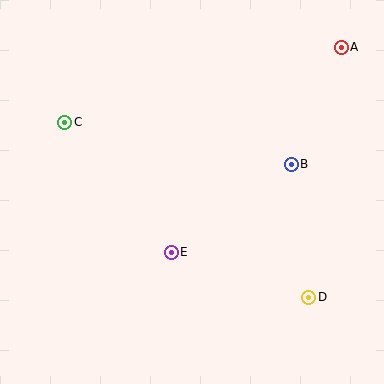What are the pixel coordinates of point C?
Point C is at (65, 122).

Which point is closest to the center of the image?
Point E at (171, 252) is closest to the center.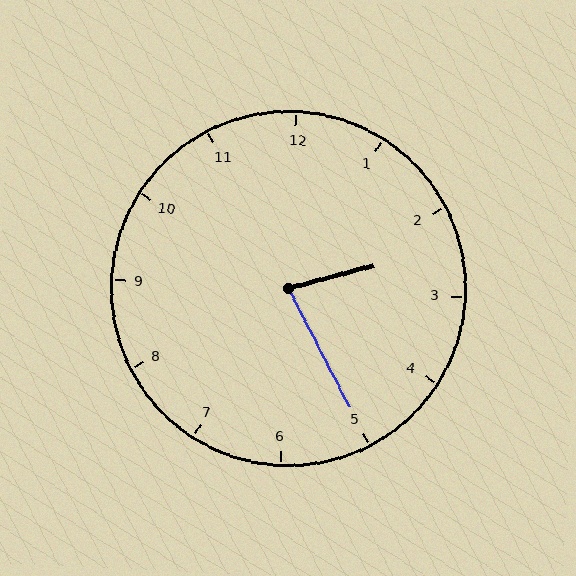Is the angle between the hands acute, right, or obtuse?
It is acute.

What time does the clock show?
2:25.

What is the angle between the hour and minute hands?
Approximately 78 degrees.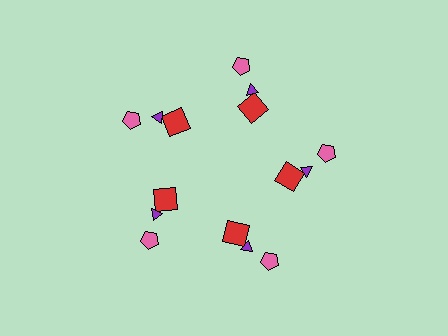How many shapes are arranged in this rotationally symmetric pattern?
There are 15 shapes, arranged in 5 groups of 3.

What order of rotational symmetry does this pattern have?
This pattern has 5-fold rotational symmetry.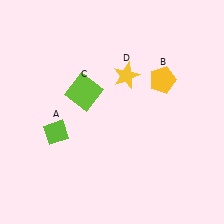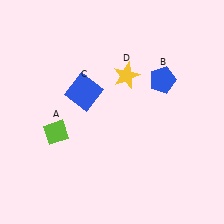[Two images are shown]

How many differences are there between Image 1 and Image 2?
There are 2 differences between the two images.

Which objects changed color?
B changed from yellow to blue. C changed from lime to blue.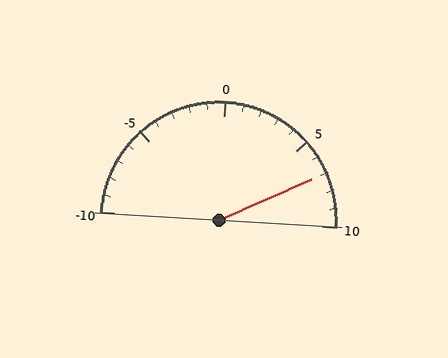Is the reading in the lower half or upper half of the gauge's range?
The reading is in the upper half of the range (-10 to 10).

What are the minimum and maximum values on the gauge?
The gauge ranges from -10 to 10.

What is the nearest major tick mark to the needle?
The nearest major tick mark is 5.